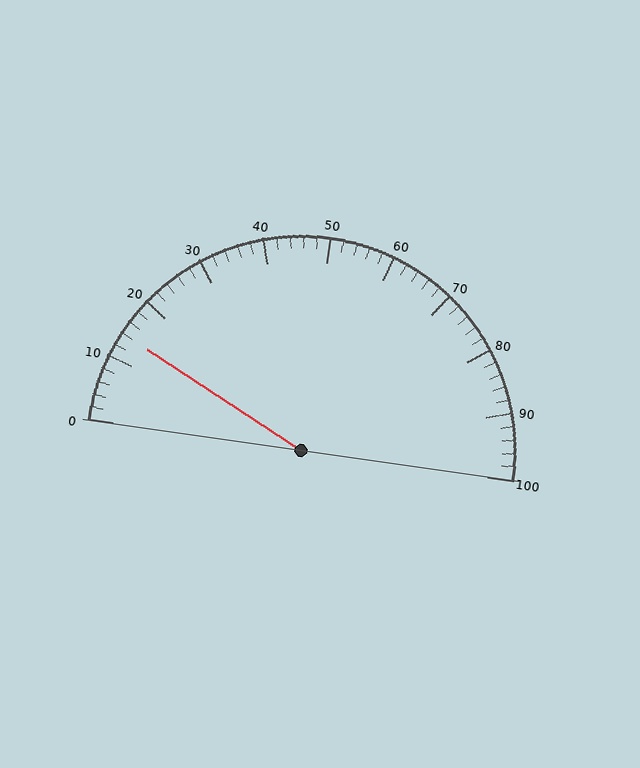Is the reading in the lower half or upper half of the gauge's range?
The reading is in the lower half of the range (0 to 100).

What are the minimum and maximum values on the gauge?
The gauge ranges from 0 to 100.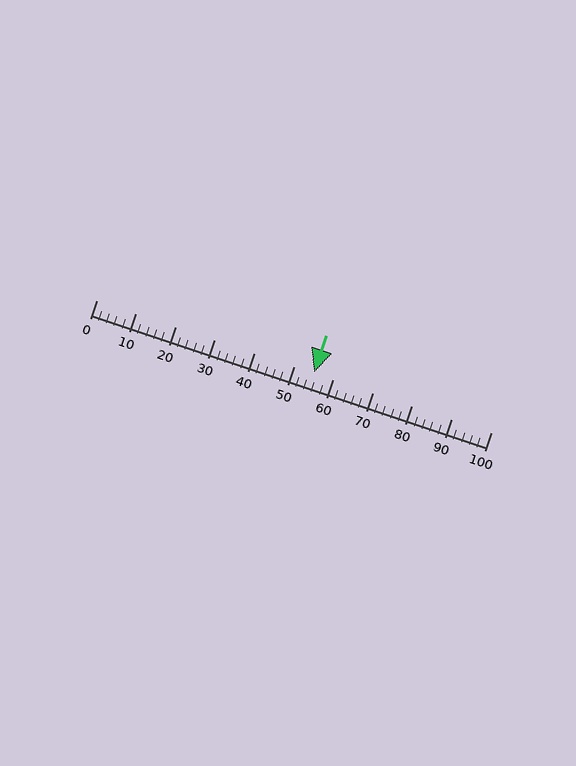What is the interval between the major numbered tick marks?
The major tick marks are spaced 10 units apart.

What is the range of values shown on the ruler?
The ruler shows values from 0 to 100.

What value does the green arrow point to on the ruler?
The green arrow points to approximately 55.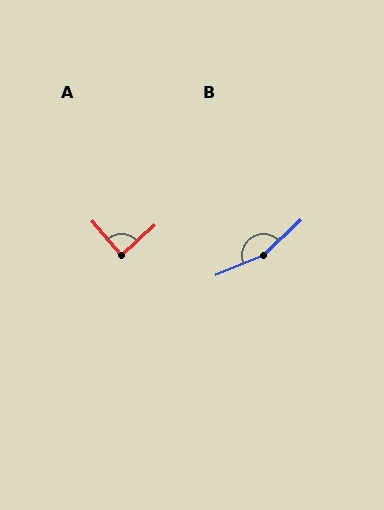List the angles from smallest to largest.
A (89°), B (159°).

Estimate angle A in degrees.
Approximately 89 degrees.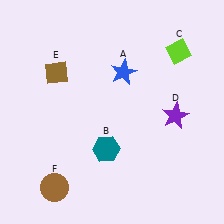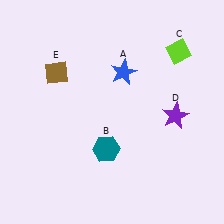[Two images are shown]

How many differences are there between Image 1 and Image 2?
There is 1 difference between the two images.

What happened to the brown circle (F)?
The brown circle (F) was removed in Image 2. It was in the bottom-left area of Image 1.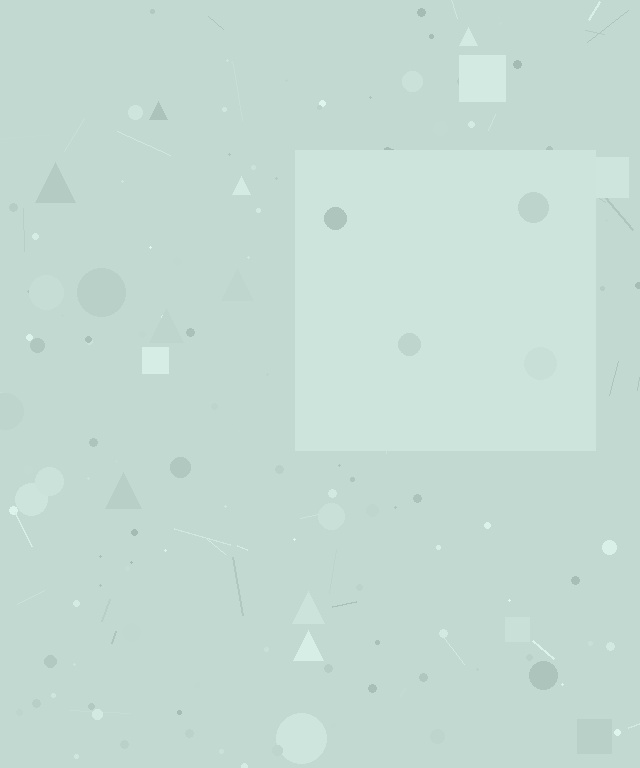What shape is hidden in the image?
A square is hidden in the image.